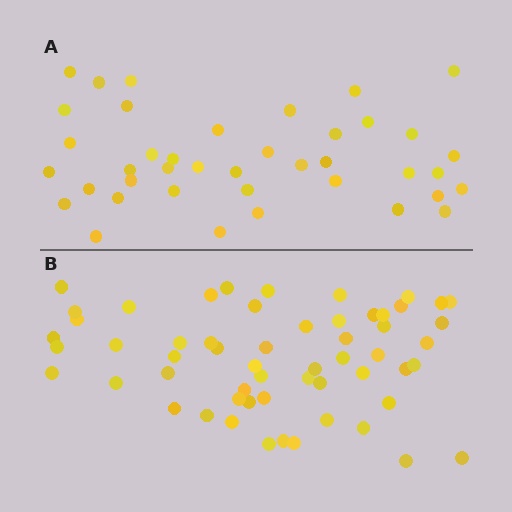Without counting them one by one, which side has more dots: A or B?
Region B (the bottom region) has more dots.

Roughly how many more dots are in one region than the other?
Region B has approximately 15 more dots than region A.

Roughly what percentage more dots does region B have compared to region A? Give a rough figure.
About 40% more.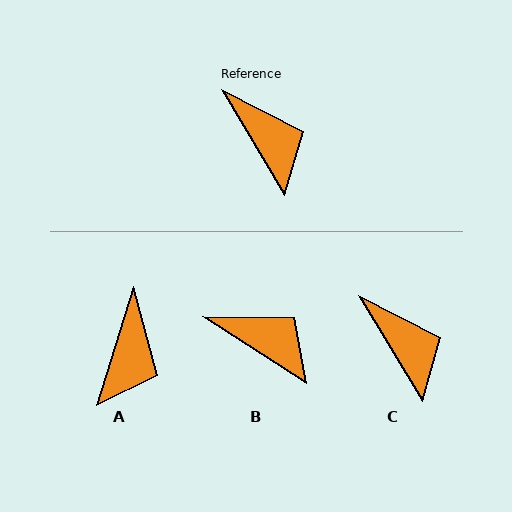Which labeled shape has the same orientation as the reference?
C.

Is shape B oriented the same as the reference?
No, it is off by about 26 degrees.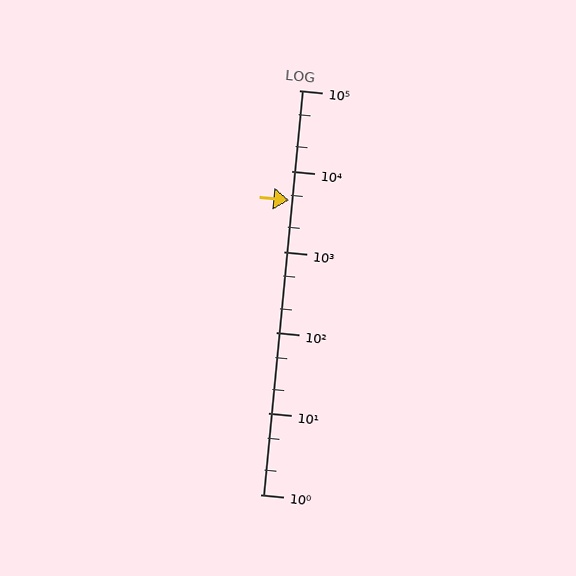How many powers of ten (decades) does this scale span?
The scale spans 5 decades, from 1 to 100000.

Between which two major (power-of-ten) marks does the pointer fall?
The pointer is between 1000 and 10000.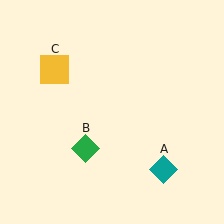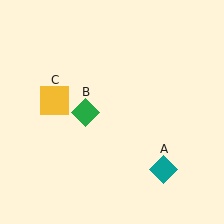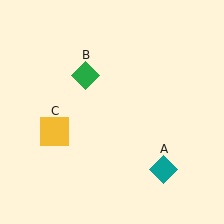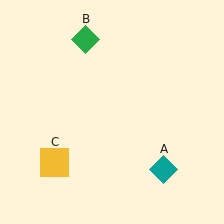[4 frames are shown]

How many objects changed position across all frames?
2 objects changed position: green diamond (object B), yellow square (object C).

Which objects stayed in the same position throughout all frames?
Teal diamond (object A) remained stationary.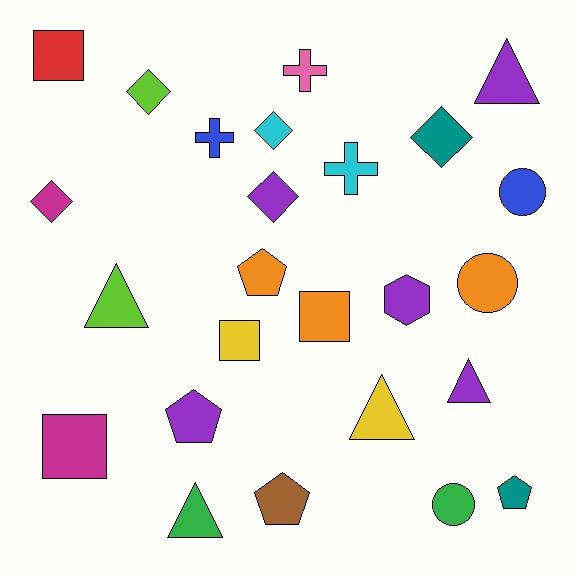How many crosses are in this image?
There are 3 crosses.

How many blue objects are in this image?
There are 2 blue objects.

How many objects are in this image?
There are 25 objects.